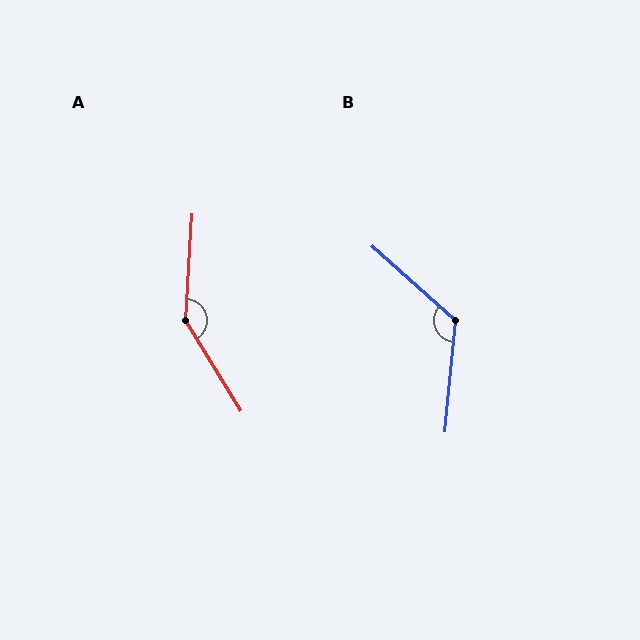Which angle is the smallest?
B, at approximately 127 degrees.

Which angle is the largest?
A, at approximately 145 degrees.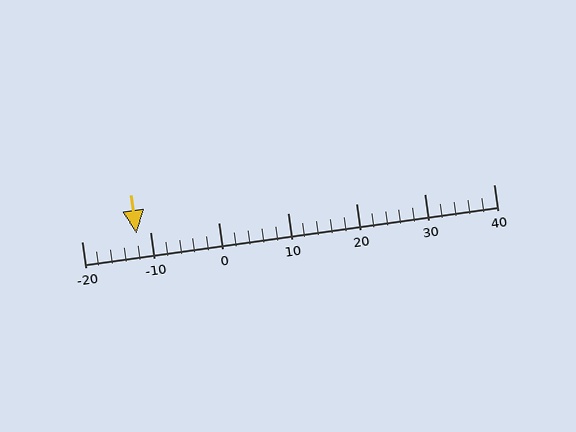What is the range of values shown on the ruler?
The ruler shows values from -20 to 40.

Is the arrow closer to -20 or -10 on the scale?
The arrow is closer to -10.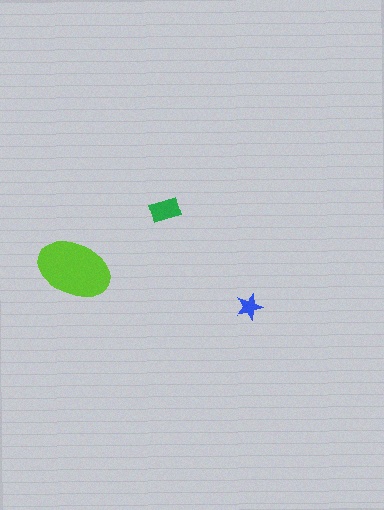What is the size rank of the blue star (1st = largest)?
3rd.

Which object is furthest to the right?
The blue star is rightmost.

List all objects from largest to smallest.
The lime ellipse, the green rectangle, the blue star.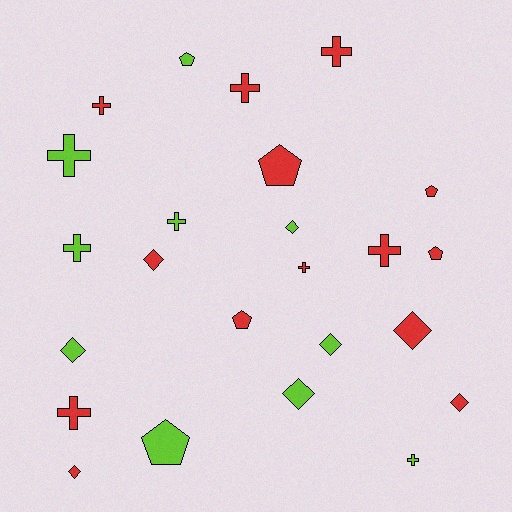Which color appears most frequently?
Red, with 14 objects.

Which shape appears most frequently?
Cross, with 10 objects.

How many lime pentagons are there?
There are 2 lime pentagons.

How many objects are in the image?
There are 24 objects.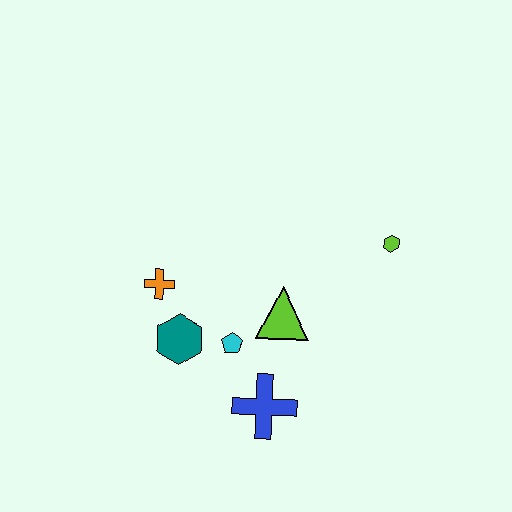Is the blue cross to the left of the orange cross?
No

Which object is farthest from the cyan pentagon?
The lime hexagon is farthest from the cyan pentagon.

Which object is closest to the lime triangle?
The cyan pentagon is closest to the lime triangle.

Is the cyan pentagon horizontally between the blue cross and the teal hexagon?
Yes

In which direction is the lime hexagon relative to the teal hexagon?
The lime hexagon is to the right of the teal hexagon.